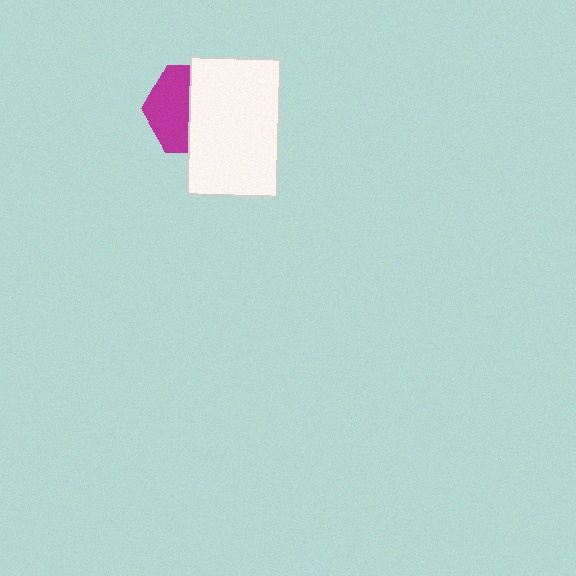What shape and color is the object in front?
The object in front is a white rectangle.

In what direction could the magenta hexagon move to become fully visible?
The magenta hexagon could move left. That would shift it out from behind the white rectangle entirely.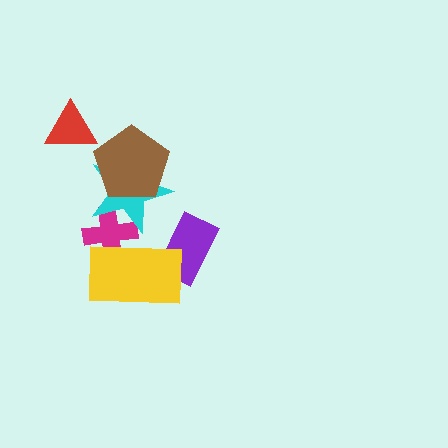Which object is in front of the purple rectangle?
The yellow rectangle is in front of the purple rectangle.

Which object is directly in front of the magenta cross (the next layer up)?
The cyan star is directly in front of the magenta cross.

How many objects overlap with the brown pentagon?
1 object overlaps with the brown pentagon.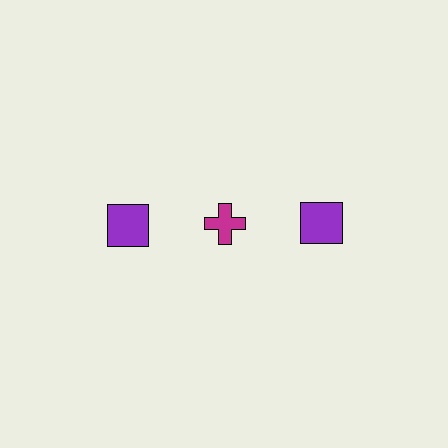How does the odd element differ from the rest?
It differs in both color (magenta instead of purple) and shape (cross instead of square).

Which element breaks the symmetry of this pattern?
The magenta cross in the top row, second from left column breaks the symmetry. All other shapes are purple squares.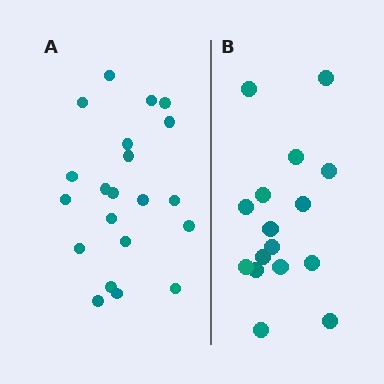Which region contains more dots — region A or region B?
Region A (the left region) has more dots.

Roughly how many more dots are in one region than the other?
Region A has about 5 more dots than region B.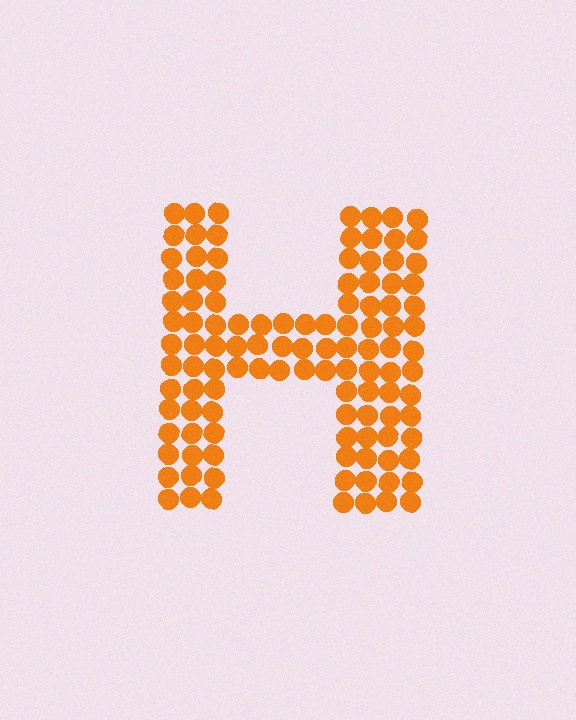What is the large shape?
The large shape is the letter H.